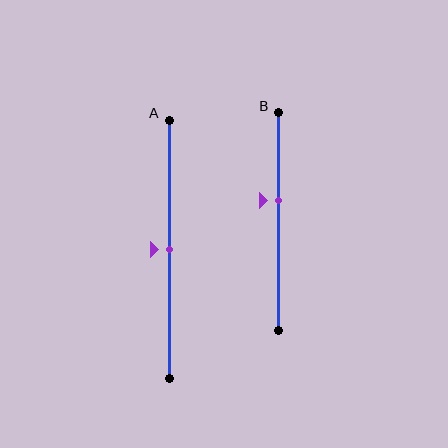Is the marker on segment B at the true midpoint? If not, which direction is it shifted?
No, the marker on segment B is shifted upward by about 10% of the segment length.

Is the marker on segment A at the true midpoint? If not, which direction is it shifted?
Yes, the marker on segment A is at the true midpoint.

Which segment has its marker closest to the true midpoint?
Segment A has its marker closest to the true midpoint.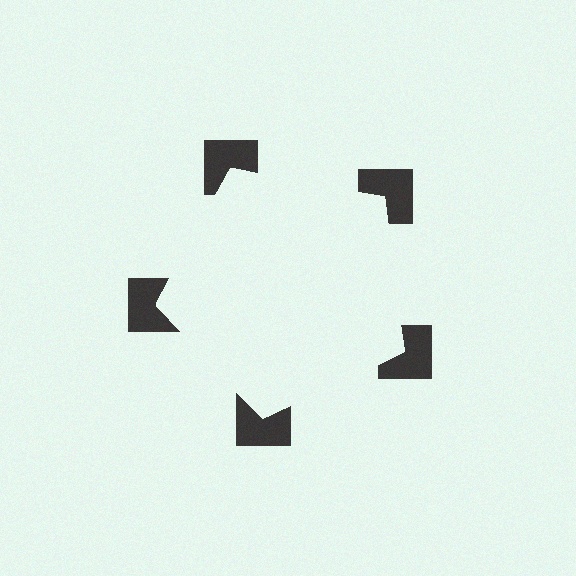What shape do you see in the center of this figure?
An illusory pentagon — its edges are inferred from the aligned wedge cuts in the notched squares, not physically drawn.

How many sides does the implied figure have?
5 sides.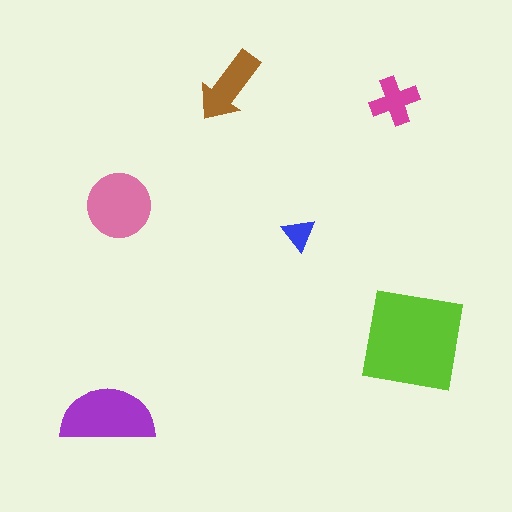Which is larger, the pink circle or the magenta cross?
The pink circle.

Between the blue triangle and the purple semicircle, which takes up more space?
The purple semicircle.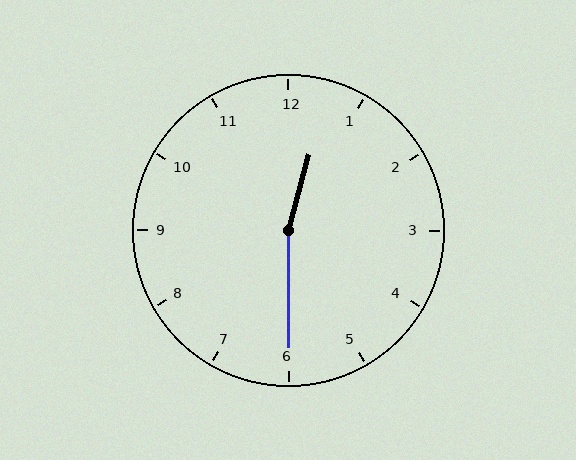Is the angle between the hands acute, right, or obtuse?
It is obtuse.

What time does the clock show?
12:30.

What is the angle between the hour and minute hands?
Approximately 165 degrees.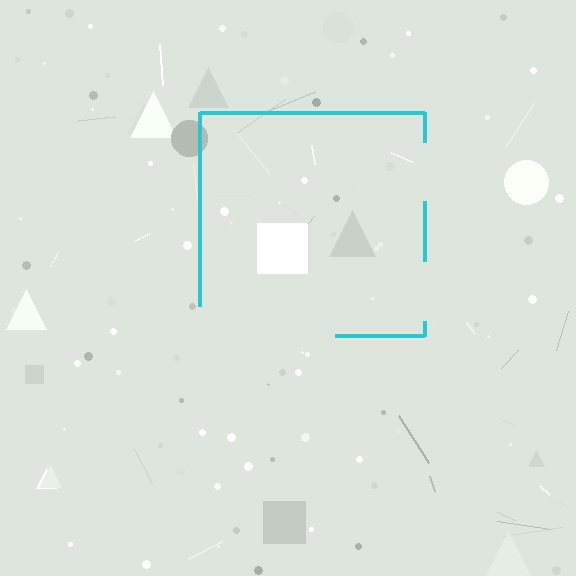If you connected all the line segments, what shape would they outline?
They would outline a square.